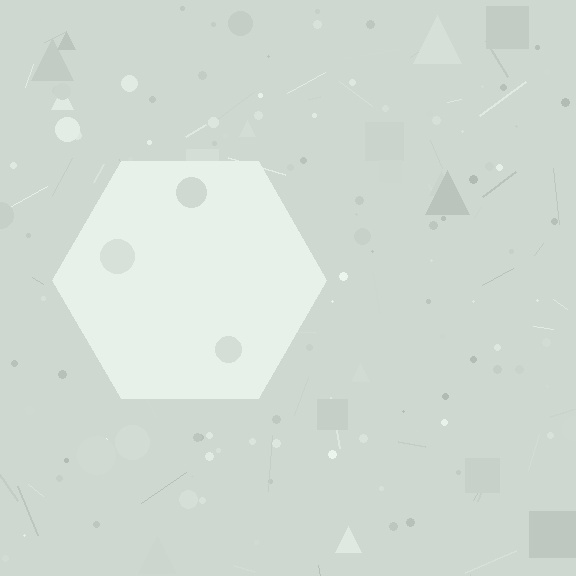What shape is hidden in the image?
A hexagon is hidden in the image.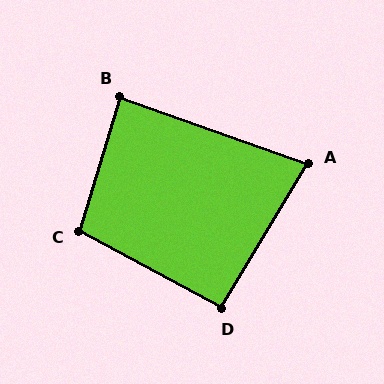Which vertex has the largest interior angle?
C, at approximately 102 degrees.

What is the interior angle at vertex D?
Approximately 93 degrees (approximately right).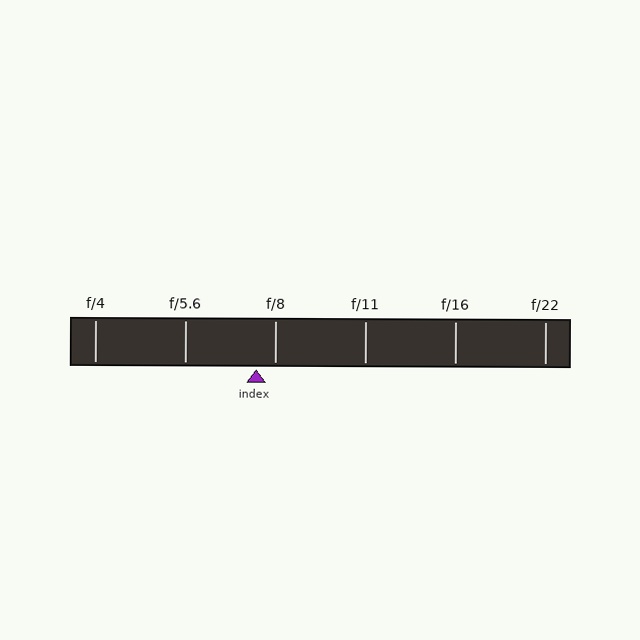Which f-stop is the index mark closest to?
The index mark is closest to f/8.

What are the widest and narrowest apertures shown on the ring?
The widest aperture shown is f/4 and the narrowest is f/22.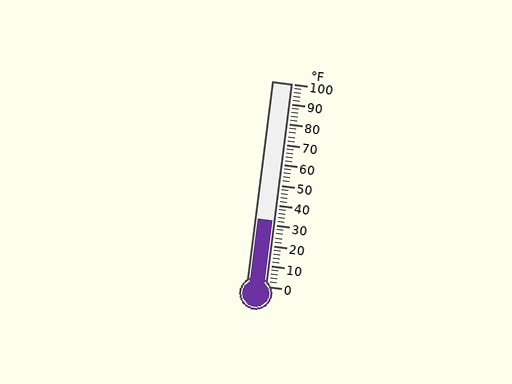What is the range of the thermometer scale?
The thermometer scale ranges from 0°F to 100°F.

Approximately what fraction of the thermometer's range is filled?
The thermometer is filled to approximately 30% of its range.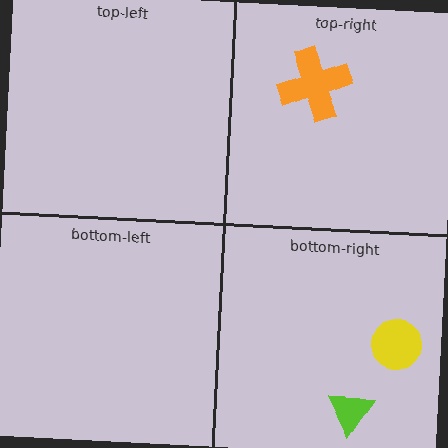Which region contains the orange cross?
The top-right region.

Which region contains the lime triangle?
The bottom-right region.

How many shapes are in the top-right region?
1.